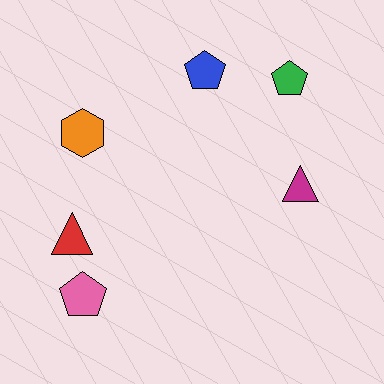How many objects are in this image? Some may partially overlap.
There are 6 objects.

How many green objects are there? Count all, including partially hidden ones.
There is 1 green object.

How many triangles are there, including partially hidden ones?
There are 2 triangles.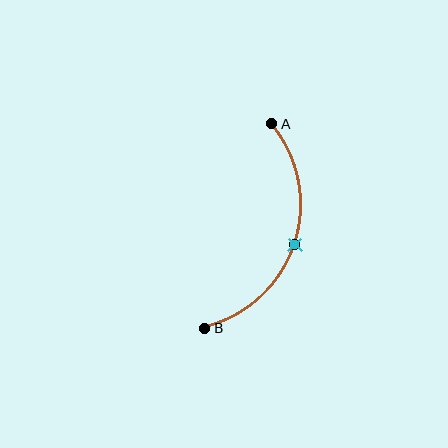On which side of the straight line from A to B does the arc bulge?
The arc bulges to the right of the straight line connecting A and B.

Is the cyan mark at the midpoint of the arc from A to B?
Yes. The cyan mark lies on the arc at equal arc-length from both A and B — it is the arc midpoint.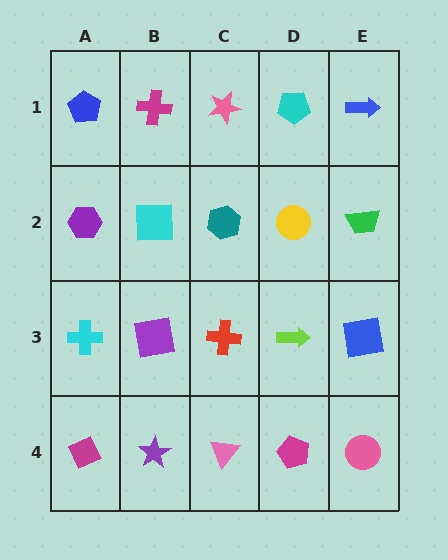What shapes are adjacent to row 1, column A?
A purple hexagon (row 2, column A), a magenta cross (row 1, column B).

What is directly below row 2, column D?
A lime arrow.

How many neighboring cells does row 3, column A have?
3.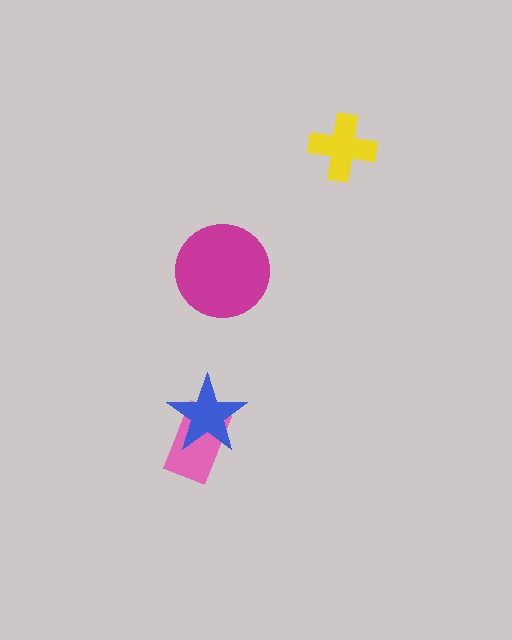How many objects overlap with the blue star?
1 object overlaps with the blue star.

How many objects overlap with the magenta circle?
0 objects overlap with the magenta circle.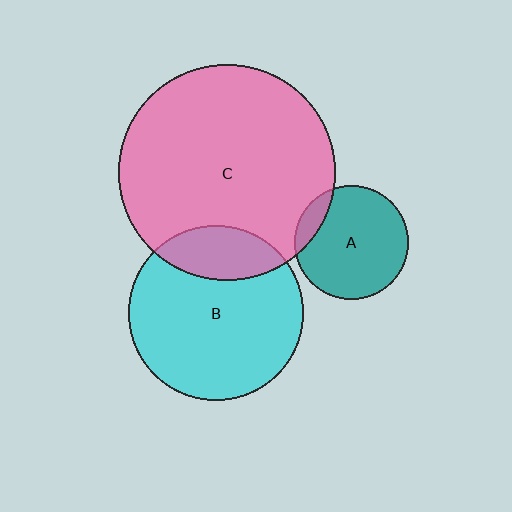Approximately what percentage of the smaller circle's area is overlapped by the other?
Approximately 10%.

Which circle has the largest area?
Circle C (pink).